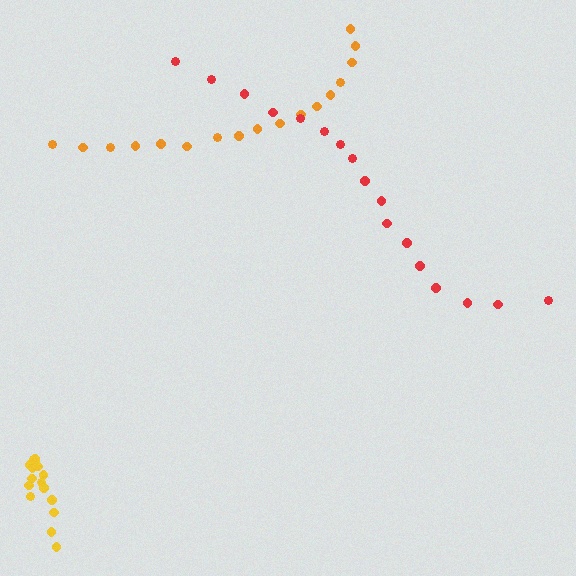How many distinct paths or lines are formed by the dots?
There are 3 distinct paths.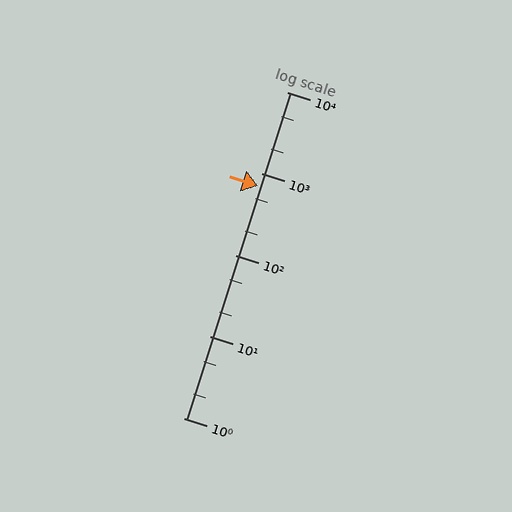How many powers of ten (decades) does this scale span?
The scale spans 4 decades, from 1 to 10000.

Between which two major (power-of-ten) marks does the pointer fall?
The pointer is between 100 and 1000.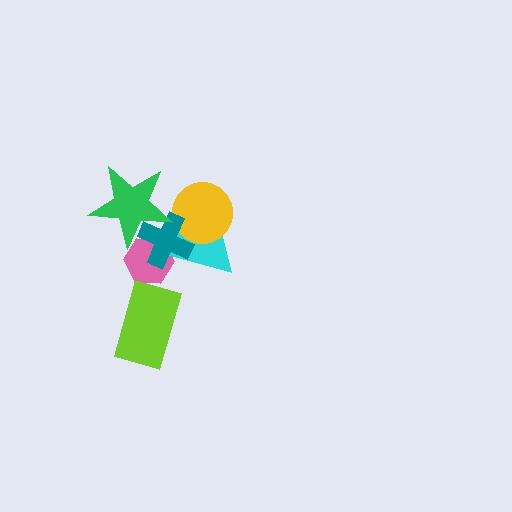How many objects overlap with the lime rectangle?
0 objects overlap with the lime rectangle.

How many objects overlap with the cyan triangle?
4 objects overlap with the cyan triangle.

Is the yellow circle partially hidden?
Yes, it is partially covered by another shape.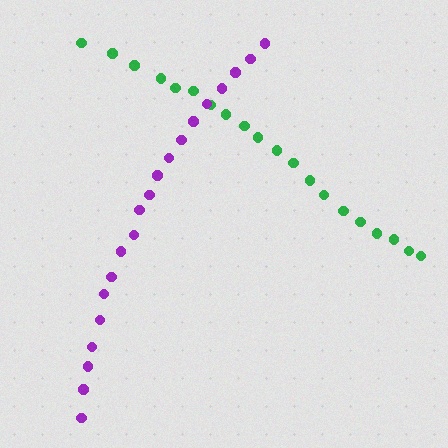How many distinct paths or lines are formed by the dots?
There are 2 distinct paths.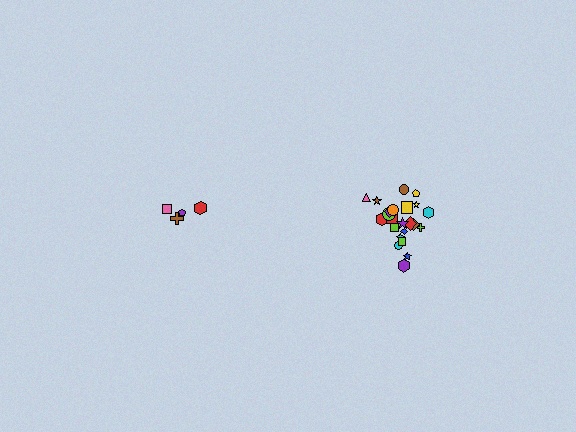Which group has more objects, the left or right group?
The right group.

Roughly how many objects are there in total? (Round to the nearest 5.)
Roughly 30 objects in total.